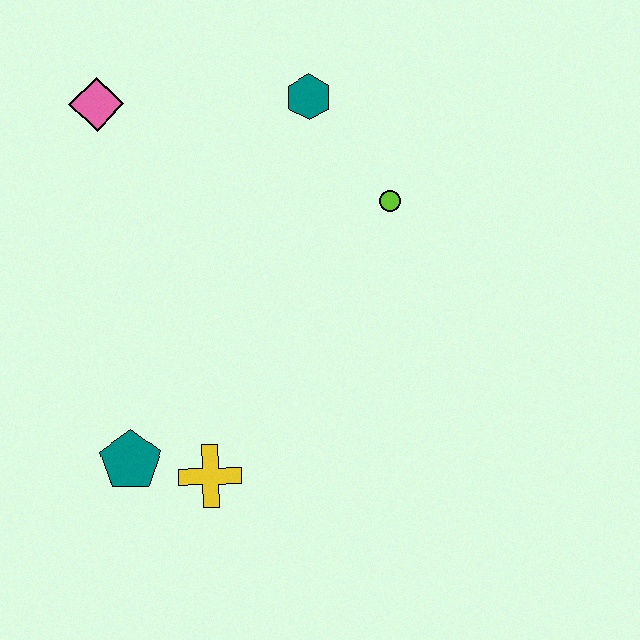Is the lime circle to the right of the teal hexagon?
Yes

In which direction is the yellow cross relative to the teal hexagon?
The yellow cross is below the teal hexagon.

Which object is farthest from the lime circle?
The teal pentagon is farthest from the lime circle.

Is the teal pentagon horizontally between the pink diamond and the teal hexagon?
Yes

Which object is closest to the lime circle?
The teal hexagon is closest to the lime circle.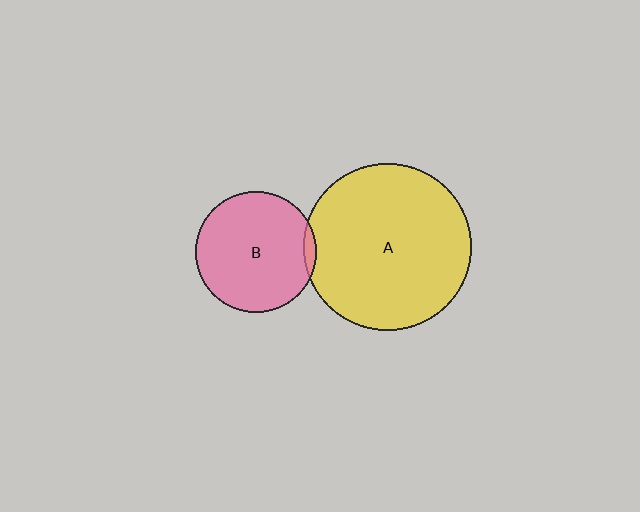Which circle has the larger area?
Circle A (yellow).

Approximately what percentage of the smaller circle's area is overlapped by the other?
Approximately 5%.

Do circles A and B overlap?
Yes.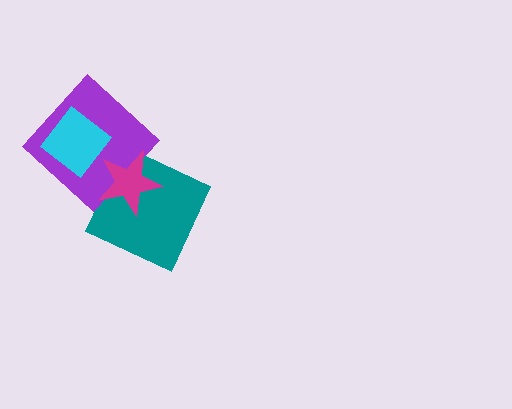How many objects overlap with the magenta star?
2 objects overlap with the magenta star.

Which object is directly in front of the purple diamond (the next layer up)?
The magenta star is directly in front of the purple diamond.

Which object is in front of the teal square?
The magenta star is in front of the teal square.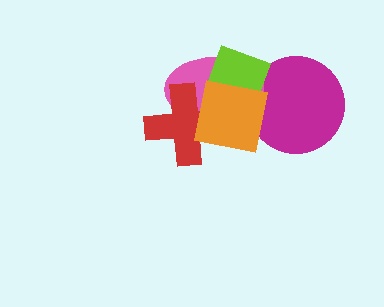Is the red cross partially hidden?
Yes, it is partially covered by another shape.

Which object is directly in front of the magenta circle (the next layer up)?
The pink ellipse is directly in front of the magenta circle.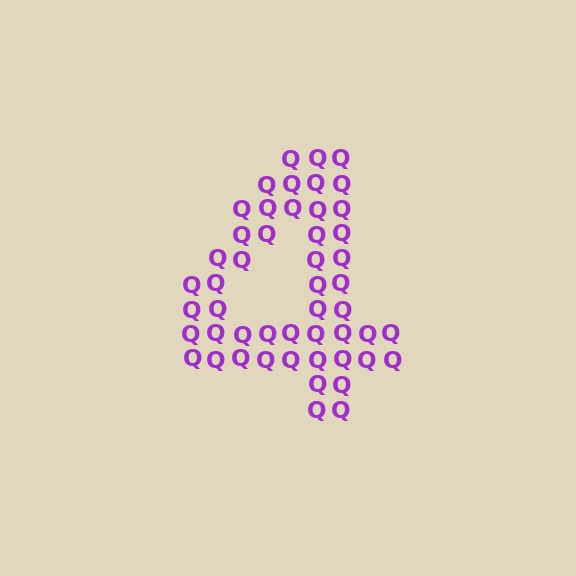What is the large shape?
The large shape is the digit 4.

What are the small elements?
The small elements are letter Q's.